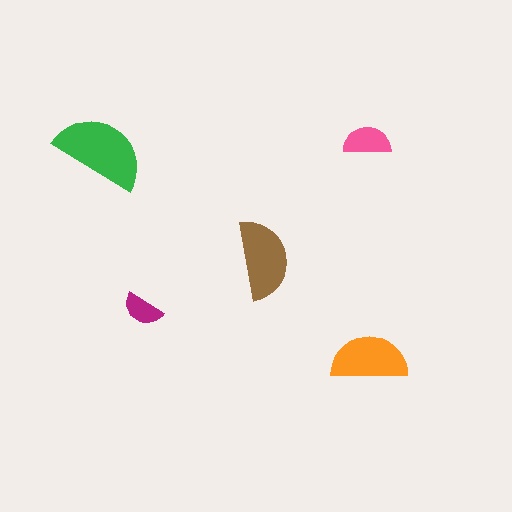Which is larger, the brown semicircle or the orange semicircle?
The brown one.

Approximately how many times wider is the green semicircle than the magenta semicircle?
About 2.5 times wider.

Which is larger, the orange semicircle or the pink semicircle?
The orange one.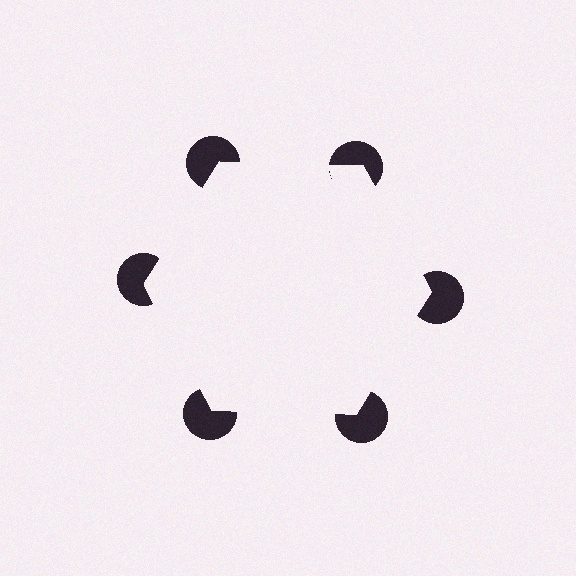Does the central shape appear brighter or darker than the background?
It typically appears slightly brighter than the background, even though no actual brightness change is drawn.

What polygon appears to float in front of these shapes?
An illusory hexagon — its edges are inferred from the aligned wedge cuts in the pac-man discs, not physically drawn.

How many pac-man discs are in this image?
There are 6 — one at each vertex of the illusory hexagon.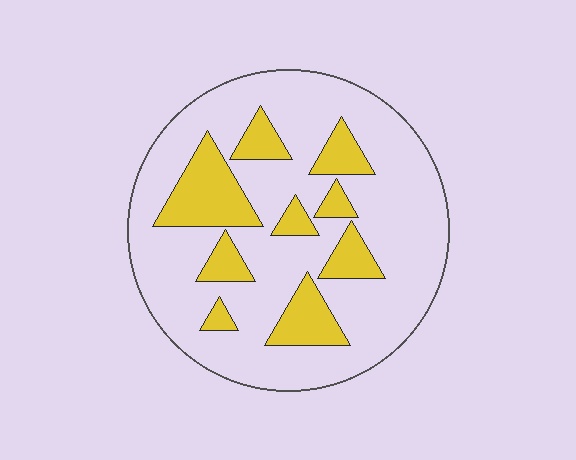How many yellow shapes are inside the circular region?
9.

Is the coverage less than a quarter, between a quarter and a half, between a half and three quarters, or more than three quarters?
Less than a quarter.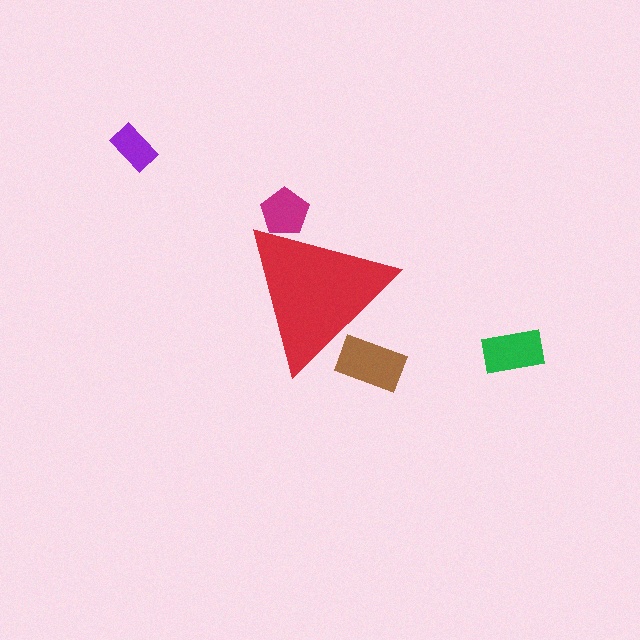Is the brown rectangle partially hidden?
Yes, the brown rectangle is partially hidden behind the red triangle.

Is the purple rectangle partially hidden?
No, the purple rectangle is fully visible.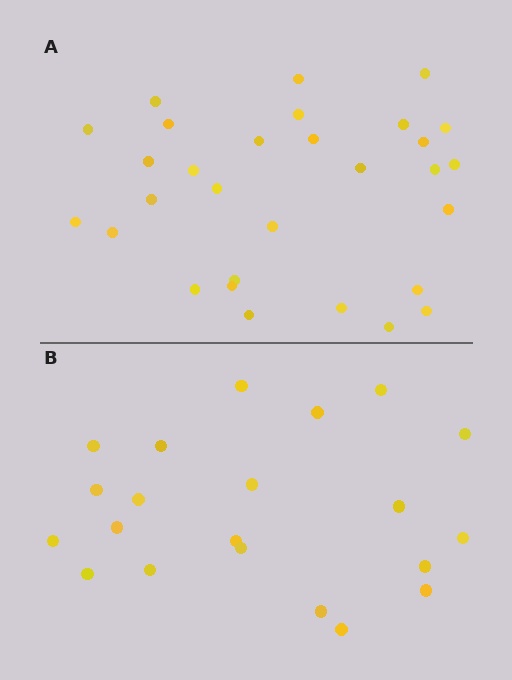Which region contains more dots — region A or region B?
Region A (the top region) has more dots.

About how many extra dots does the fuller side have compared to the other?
Region A has roughly 8 or so more dots than region B.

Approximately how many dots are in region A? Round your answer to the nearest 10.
About 30 dots.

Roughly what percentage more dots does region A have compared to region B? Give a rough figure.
About 45% more.